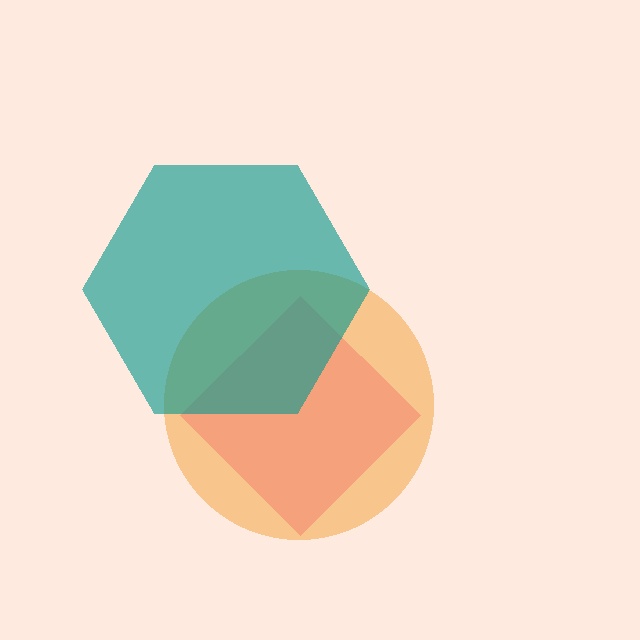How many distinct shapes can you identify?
There are 3 distinct shapes: a pink diamond, an orange circle, a teal hexagon.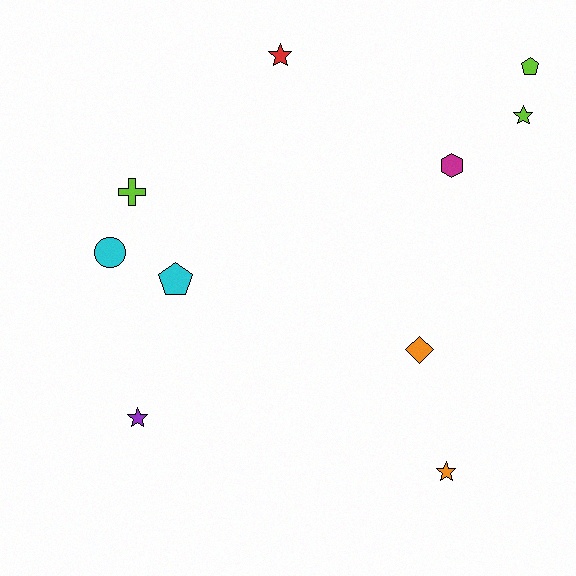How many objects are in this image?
There are 10 objects.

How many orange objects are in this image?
There are 2 orange objects.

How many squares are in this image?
There are no squares.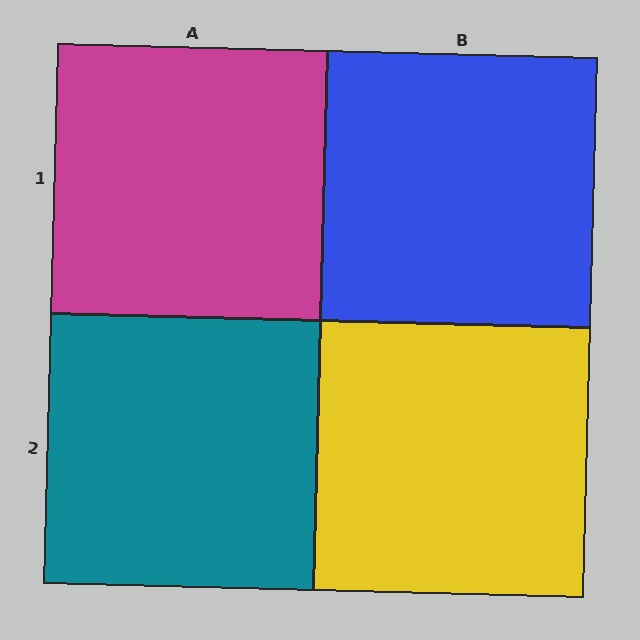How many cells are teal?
1 cell is teal.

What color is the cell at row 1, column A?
Magenta.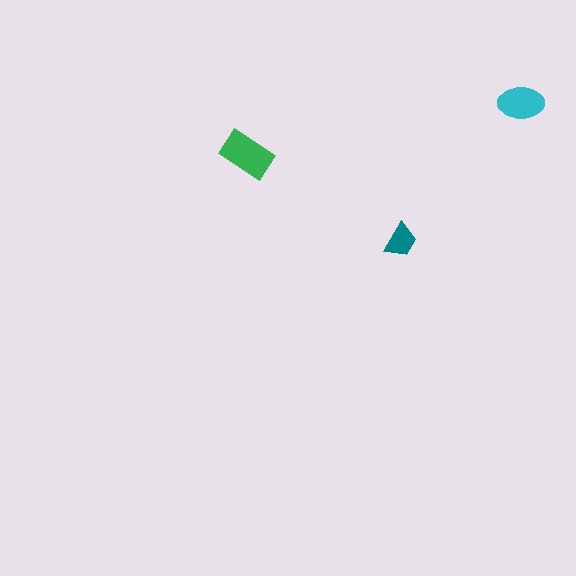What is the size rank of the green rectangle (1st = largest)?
1st.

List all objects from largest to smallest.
The green rectangle, the cyan ellipse, the teal trapezoid.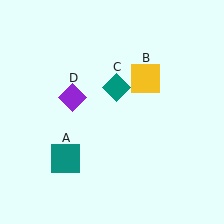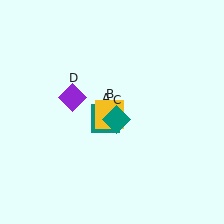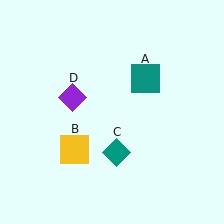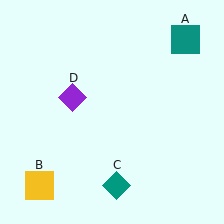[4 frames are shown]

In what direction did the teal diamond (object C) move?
The teal diamond (object C) moved down.